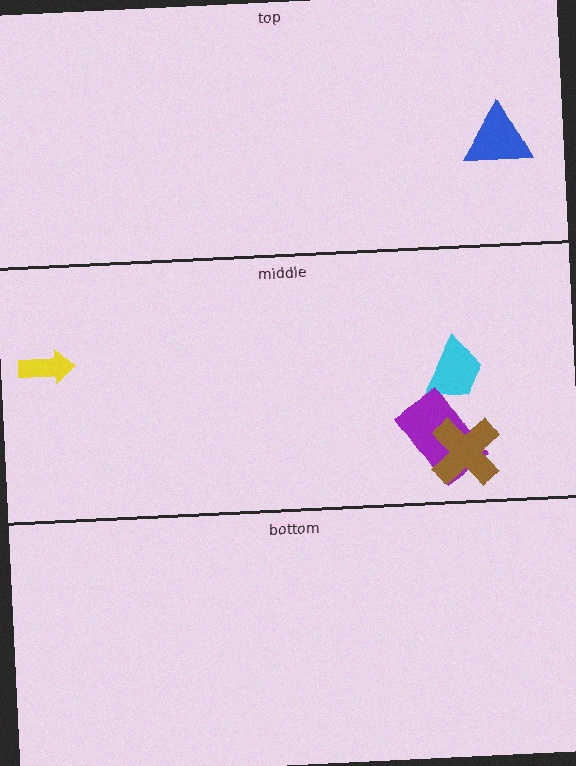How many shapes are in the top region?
1.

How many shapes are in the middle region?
4.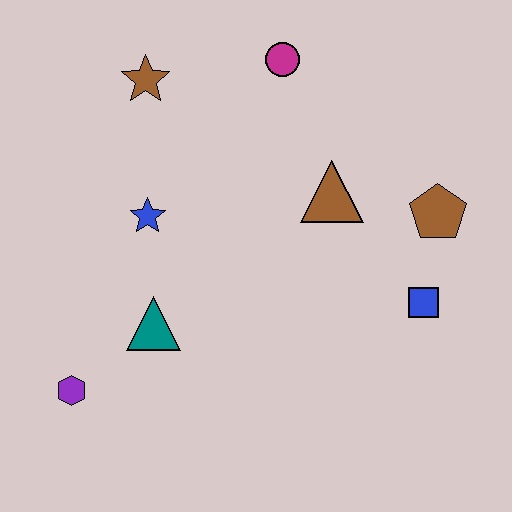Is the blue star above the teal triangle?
Yes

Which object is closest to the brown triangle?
The brown pentagon is closest to the brown triangle.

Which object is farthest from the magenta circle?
The purple hexagon is farthest from the magenta circle.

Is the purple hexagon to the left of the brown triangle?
Yes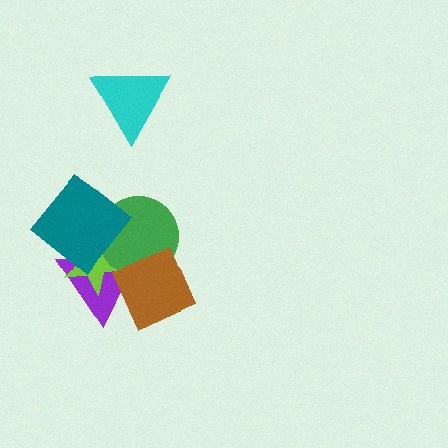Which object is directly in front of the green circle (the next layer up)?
The brown diamond is directly in front of the green circle.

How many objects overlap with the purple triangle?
4 objects overlap with the purple triangle.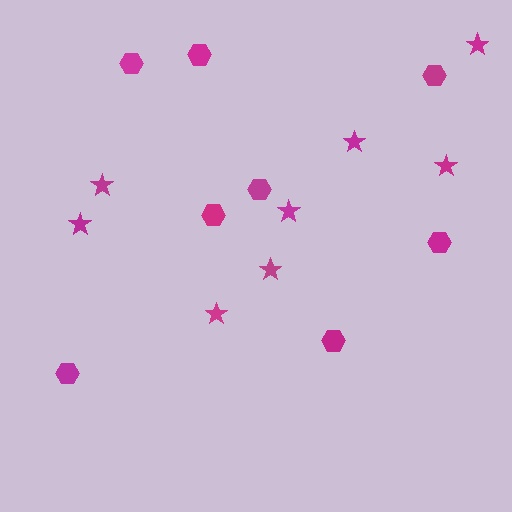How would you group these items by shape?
There are 2 groups: one group of hexagons (8) and one group of stars (8).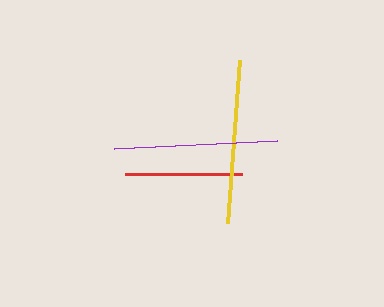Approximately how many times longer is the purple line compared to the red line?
The purple line is approximately 1.4 times the length of the red line.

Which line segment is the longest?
The purple line is the longest at approximately 164 pixels.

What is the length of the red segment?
The red segment is approximately 117 pixels long.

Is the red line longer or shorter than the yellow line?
The yellow line is longer than the red line.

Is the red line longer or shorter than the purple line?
The purple line is longer than the red line.